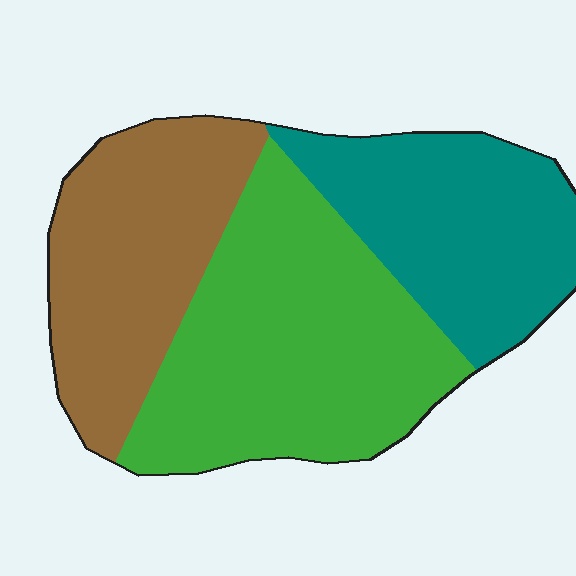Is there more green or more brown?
Green.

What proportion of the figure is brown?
Brown covers 29% of the figure.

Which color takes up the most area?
Green, at roughly 40%.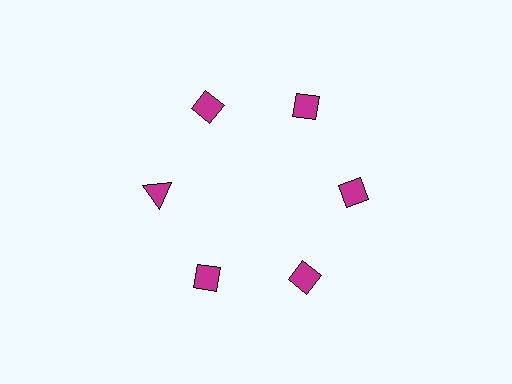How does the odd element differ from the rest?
It has a different shape: triangle instead of diamond.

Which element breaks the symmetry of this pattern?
The magenta triangle at roughly the 9 o'clock position breaks the symmetry. All other shapes are magenta diamonds.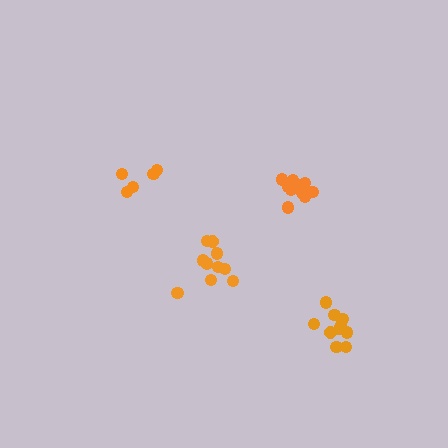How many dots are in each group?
Group 1: 11 dots, Group 2: 5 dots, Group 3: 10 dots, Group 4: 10 dots (36 total).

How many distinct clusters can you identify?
There are 4 distinct clusters.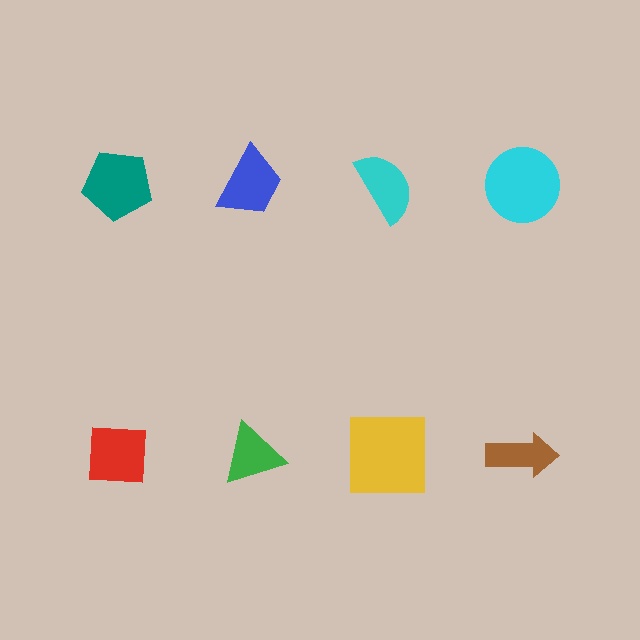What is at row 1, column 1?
A teal pentagon.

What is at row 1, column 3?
A cyan semicircle.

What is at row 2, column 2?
A green triangle.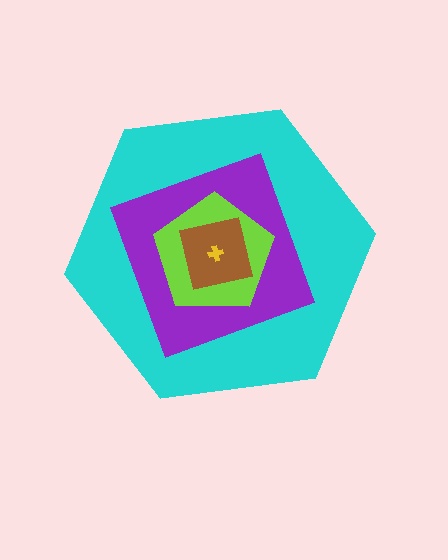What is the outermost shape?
The cyan hexagon.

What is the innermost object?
The yellow cross.